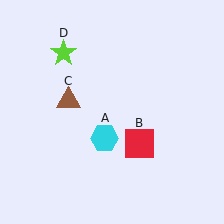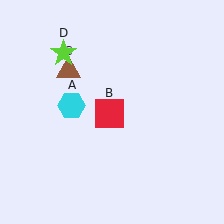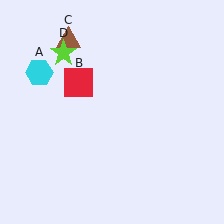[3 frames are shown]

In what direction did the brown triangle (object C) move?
The brown triangle (object C) moved up.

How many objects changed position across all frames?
3 objects changed position: cyan hexagon (object A), red square (object B), brown triangle (object C).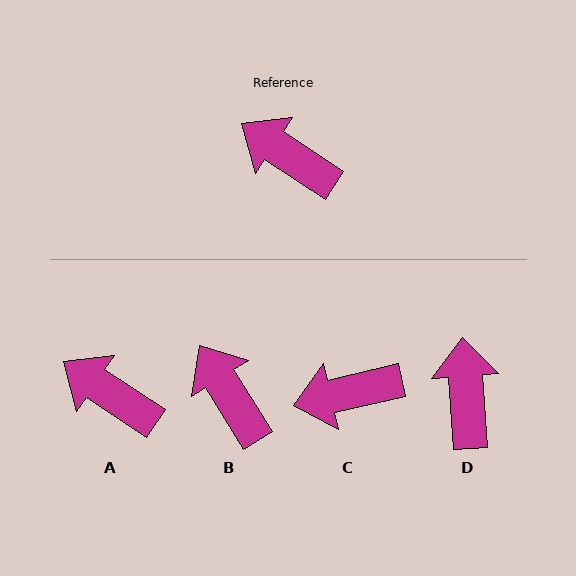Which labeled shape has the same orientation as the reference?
A.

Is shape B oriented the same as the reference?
No, it is off by about 25 degrees.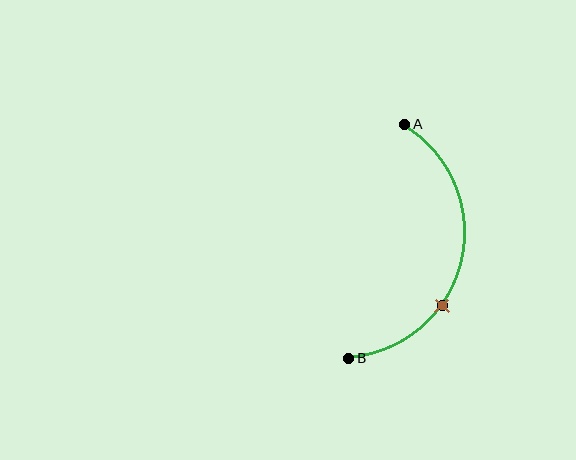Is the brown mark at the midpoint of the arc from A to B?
No. The brown mark lies on the arc but is closer to endpoint B. The arc midpoint would be at the point on the curve equidistant along the arc from both A and B.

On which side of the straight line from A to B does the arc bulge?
The arc bulges to the right of the straight line connecting A and B.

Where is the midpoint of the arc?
The arc midpoint is the point on the curve farthest from the straight line joining A and B. It sits to the right of that line.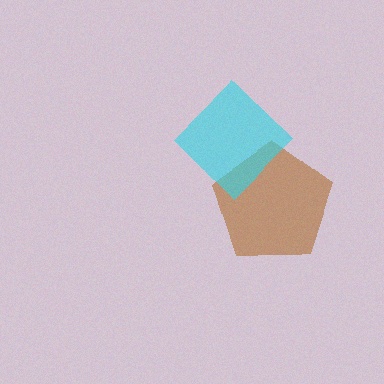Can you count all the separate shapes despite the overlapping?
Yes, there are 2 separate shapes.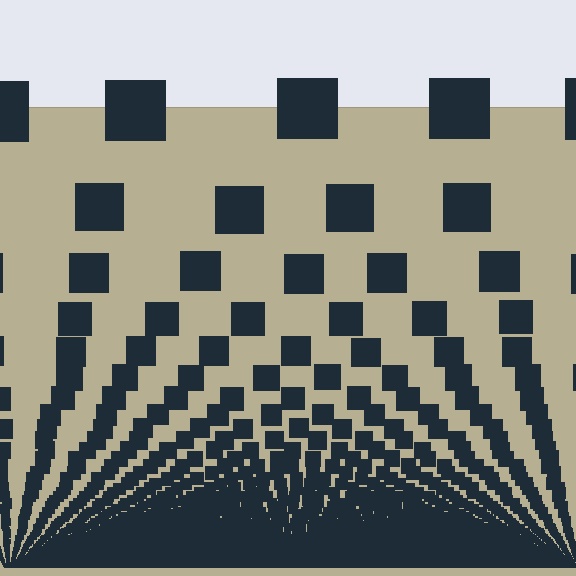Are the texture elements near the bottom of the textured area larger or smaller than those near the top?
Smaller. The gradient is inverted — elements near the bottom are smaller and denser.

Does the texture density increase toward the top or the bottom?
Density increases toward the bottom.